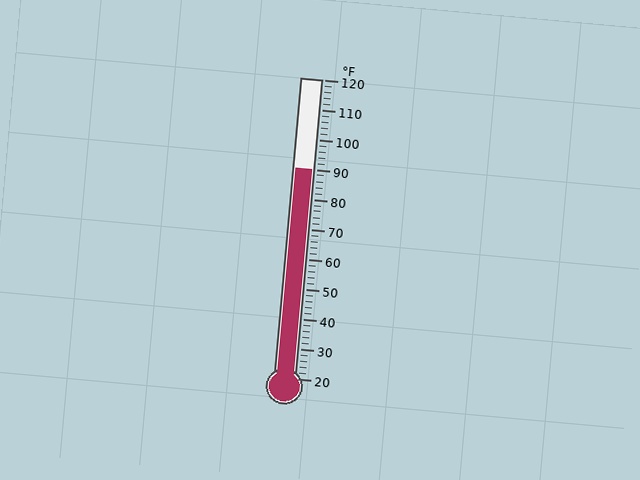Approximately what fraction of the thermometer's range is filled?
The thermometer is filled to approximately 70% of its range.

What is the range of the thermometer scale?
The thermometer scale ranges from 20°F to 120°F.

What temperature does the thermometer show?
The thermometer shows approximately 90°F.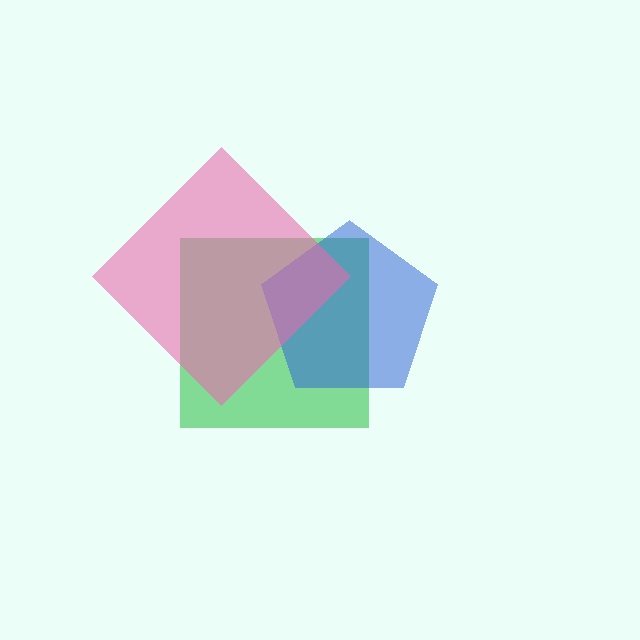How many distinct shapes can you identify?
There are 3 distinct shapes: a green square, a blue pentagon, a pink diamond.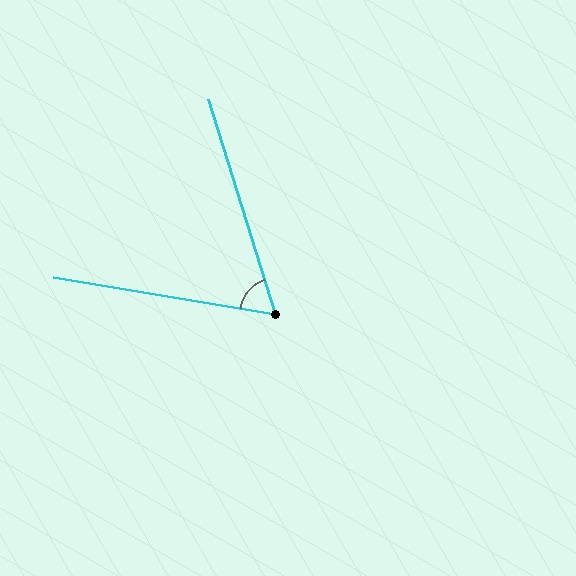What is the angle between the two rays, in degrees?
Approximately 63 degrees.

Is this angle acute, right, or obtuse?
It is acute.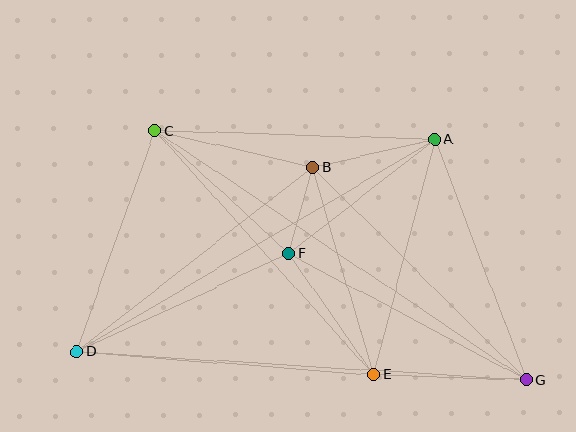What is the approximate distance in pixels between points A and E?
The distance between A and E is approximately 243 pixels.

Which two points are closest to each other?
Points B and F are closest to each other.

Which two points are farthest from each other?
Points D and G are farthest from each other.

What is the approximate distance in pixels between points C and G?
The distance between C and G is approximately 447 pixels.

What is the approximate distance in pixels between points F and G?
The distance between F and G is approximately 269 pixels.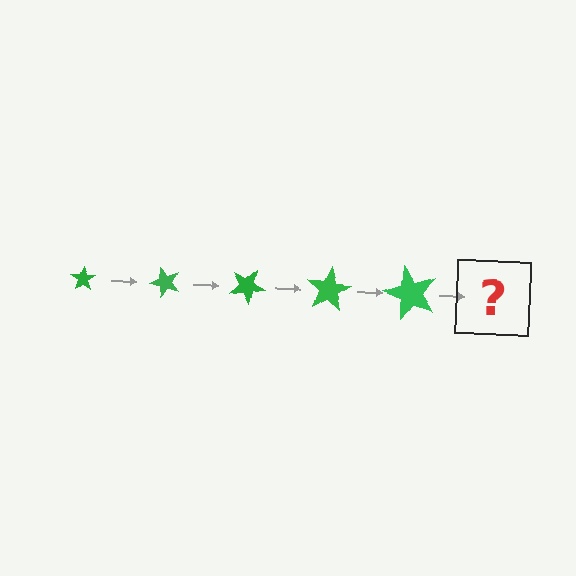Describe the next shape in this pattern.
It should be a star, larger than the previous one and rotated 250 degrees from the start.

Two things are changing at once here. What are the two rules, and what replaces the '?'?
The two rules are that the star grows larger each step and it rotates 50 degrees each step. The '?' should be a star, larger than the previous one and rotated 250 degrees from the start.